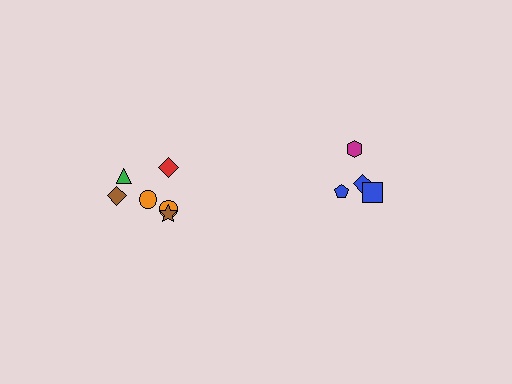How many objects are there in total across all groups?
There are 10 objects.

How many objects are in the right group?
There are 4 objects.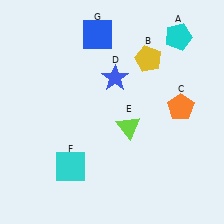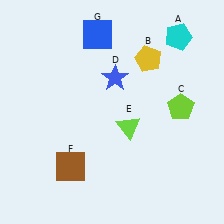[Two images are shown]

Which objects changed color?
C changed from orange to lime. F changed from cyan to brown.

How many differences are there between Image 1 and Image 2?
There are 2 differences between the two images.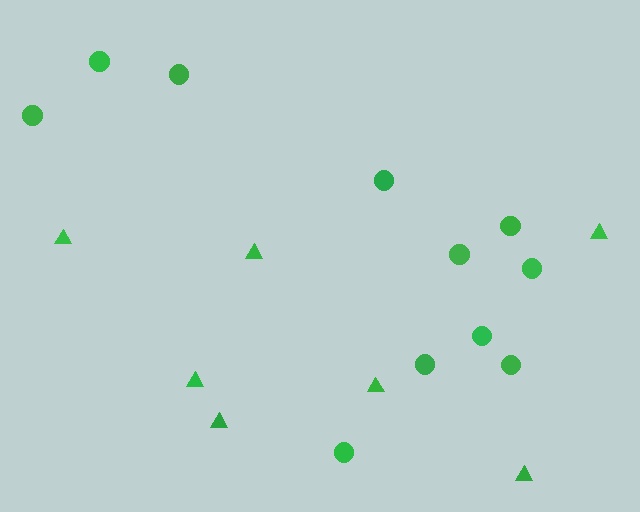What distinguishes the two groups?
There are 2 groups: one group of triangles (7) and one group of circles (11).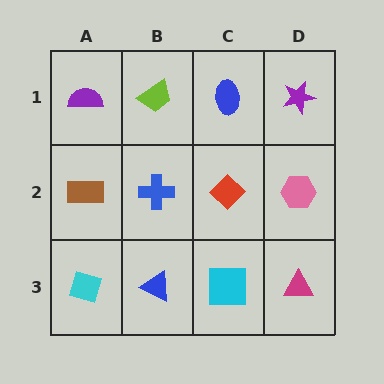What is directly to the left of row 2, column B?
A brown rectangle.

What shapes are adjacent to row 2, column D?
A purple star (row 1, column D), a magenta triangle (row 3, column D), a red diamond (row 2, column C).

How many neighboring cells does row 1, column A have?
2.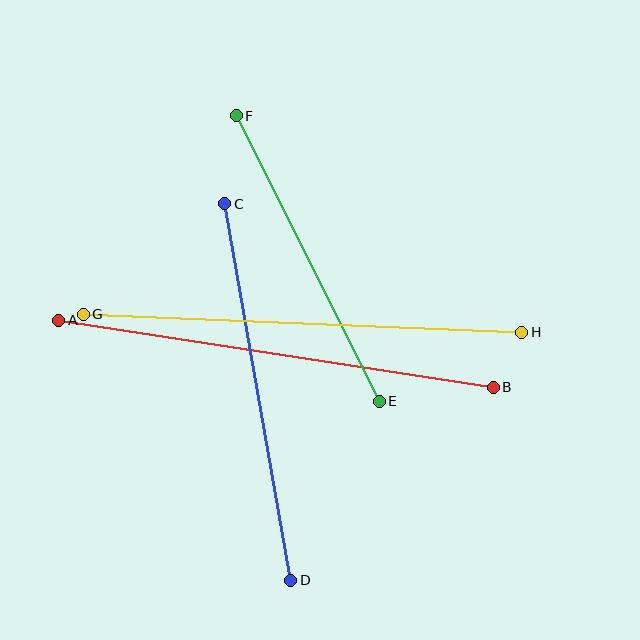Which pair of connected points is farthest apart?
Points A and B are farthest apart.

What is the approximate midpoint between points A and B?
The midpoint is at approximately (276, 354) pixels.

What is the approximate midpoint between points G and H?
The midpoint is at approximately (302, 323) pixels.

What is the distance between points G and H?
The distance is approximately 439 pixels.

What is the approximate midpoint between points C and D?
The midpoint is at approximately (258, 392) pixels.